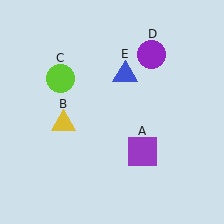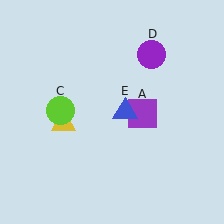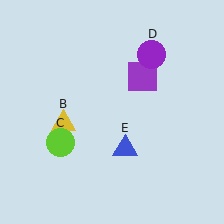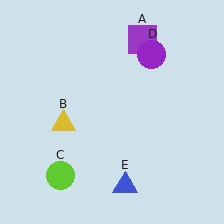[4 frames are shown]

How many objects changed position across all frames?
3 objects changed position: purple square (object A), lime circle (object C), blue triangle (object E).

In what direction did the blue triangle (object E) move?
The blue triangle (object E) moved down.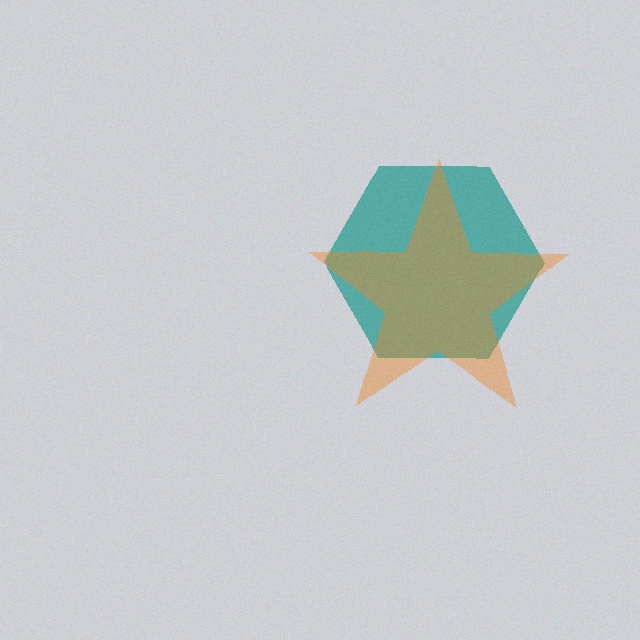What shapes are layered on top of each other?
The layered shapes are: a teal hexagon, an orange star.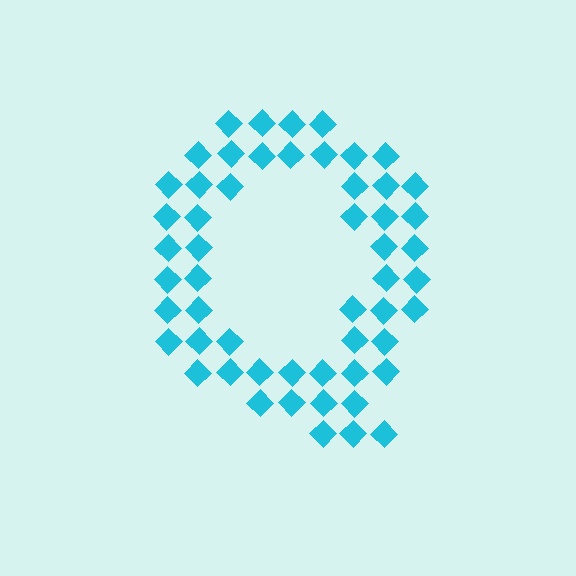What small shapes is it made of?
It is made of small diamonds.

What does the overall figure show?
The overall figure shows the letter Q.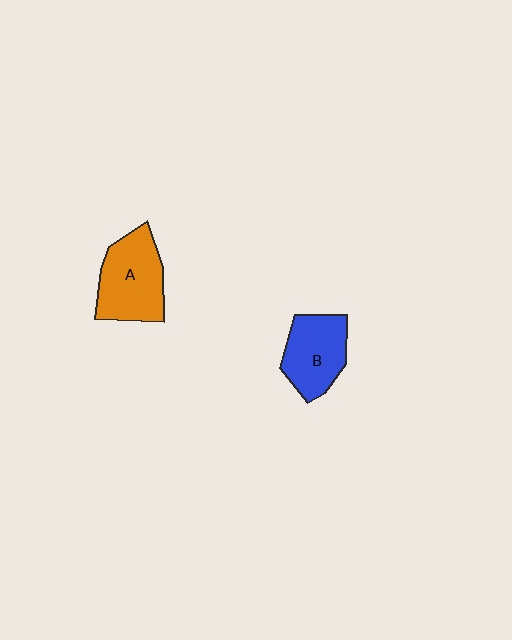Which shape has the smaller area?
Shape B (blue).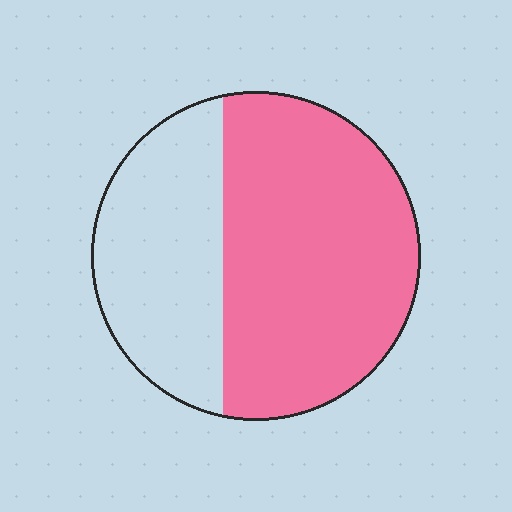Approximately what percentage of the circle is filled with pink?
Approximately 65%.